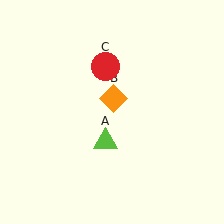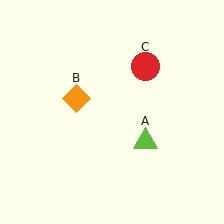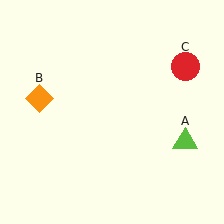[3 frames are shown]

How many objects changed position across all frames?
3 objects changed position: lime triangle (object A), orange diamond (object B), red circle (object C).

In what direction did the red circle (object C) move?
The red circle (object C) moved right.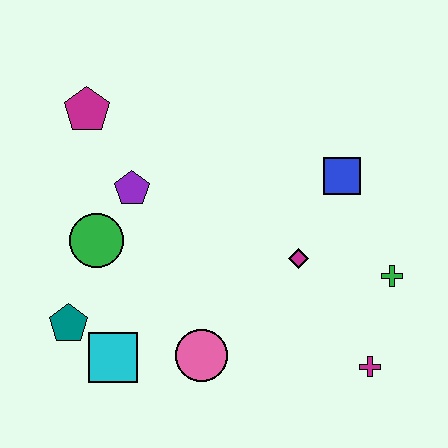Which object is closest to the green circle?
The purple pentagon is closest to the green circle.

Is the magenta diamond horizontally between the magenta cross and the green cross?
No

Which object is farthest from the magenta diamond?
The magenta pentagon is farthest from the magenta diamond.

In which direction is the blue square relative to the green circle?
The blue square is to the right of the green circle.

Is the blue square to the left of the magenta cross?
Yes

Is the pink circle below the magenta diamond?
Yes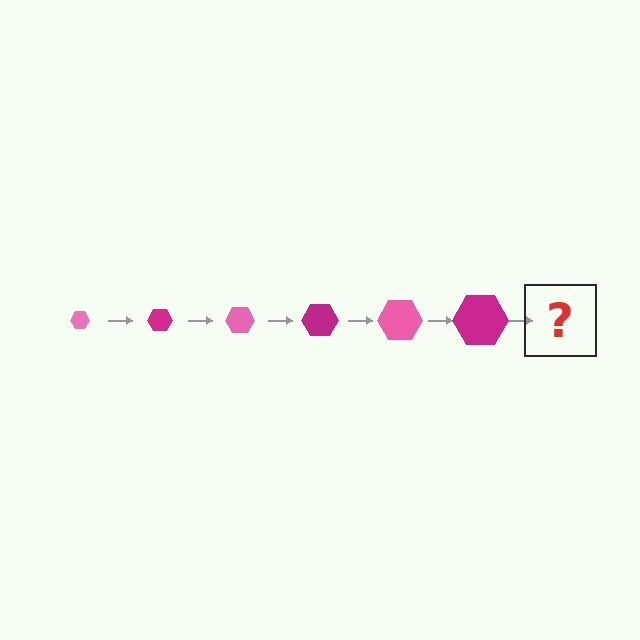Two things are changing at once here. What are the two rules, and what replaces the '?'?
The two rules are that the hexagon grows larger each step and the color cycles through pink and magenta. The '?' should be a pink hexagon, larger than the previous one.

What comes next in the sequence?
The next element should be a pink hexagon, larger than the previous one.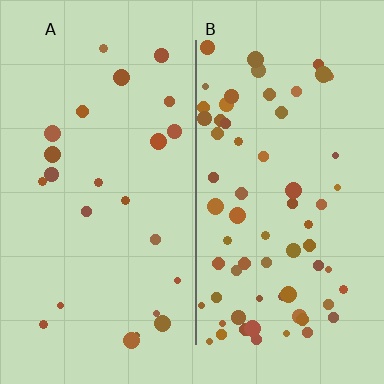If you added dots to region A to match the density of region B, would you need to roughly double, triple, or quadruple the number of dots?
Approximately triple.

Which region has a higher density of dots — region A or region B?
B (the right).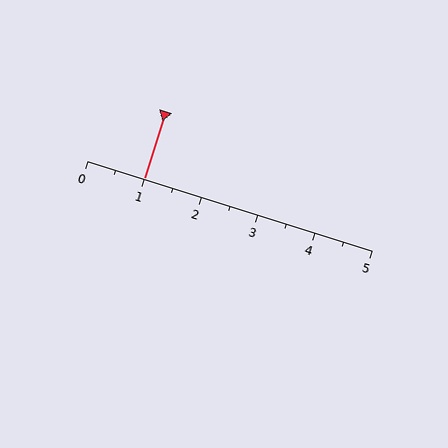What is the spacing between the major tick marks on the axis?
The major ticks are spaced 1 apart.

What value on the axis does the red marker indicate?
The marker indicates approximately 1.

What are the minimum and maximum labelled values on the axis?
The axis runs from 0 to 5.